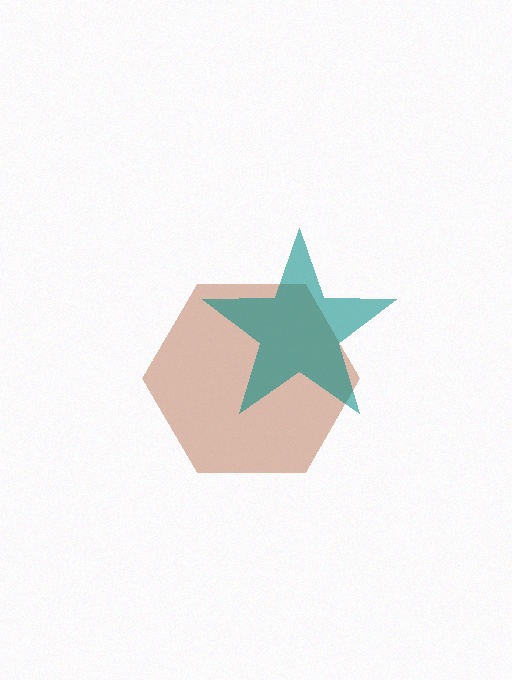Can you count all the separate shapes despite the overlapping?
Yes, there are 2 separate shapes.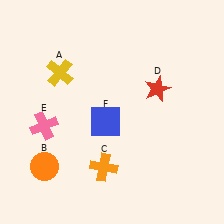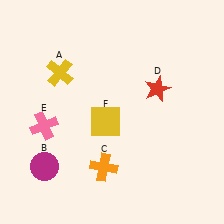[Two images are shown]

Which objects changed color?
B changed from orange to magenta. F changed from blue to yellow.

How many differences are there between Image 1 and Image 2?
There are 2 differences between the two images.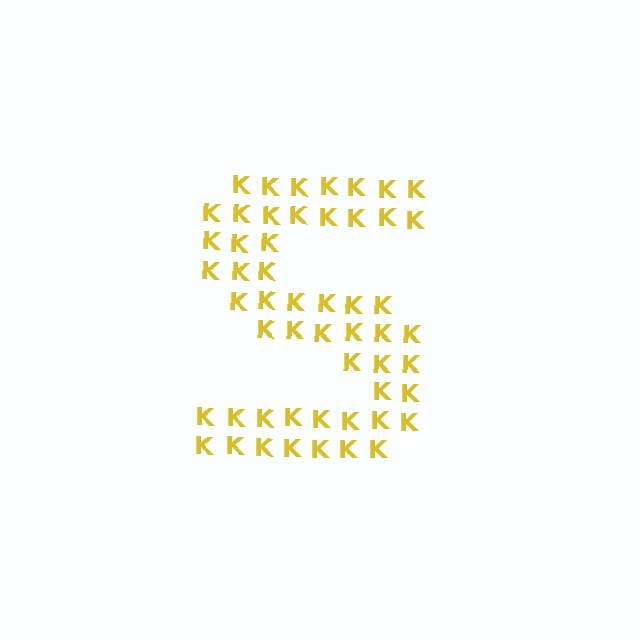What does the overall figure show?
The overall figure shows the letter S.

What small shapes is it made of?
It is made of small letter K's.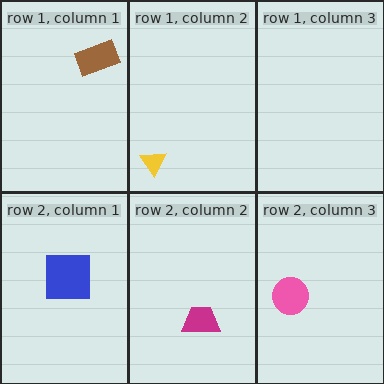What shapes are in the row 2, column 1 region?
The blue square.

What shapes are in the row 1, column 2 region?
The yellow triangle.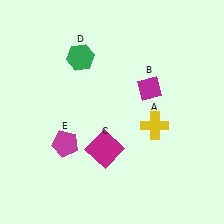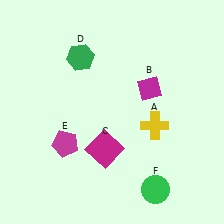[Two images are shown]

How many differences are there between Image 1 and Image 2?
There is 1 difference between the two images.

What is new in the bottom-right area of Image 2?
A green circle (F) was added in the bottom-right area of Image 2.